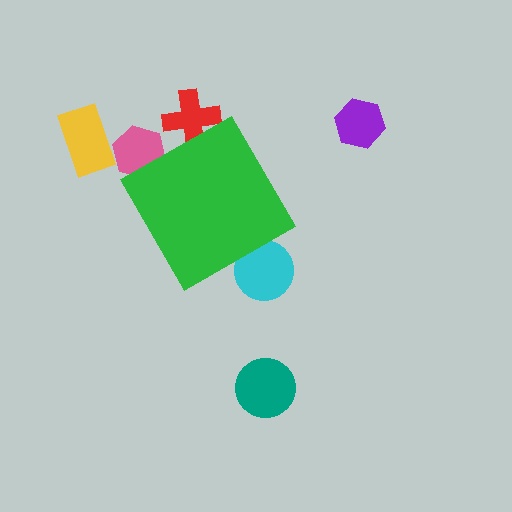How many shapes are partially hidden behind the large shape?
3 shapes are partially hidden.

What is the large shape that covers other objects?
A green diamond.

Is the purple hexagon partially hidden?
No, the purple hexagon is fully visible.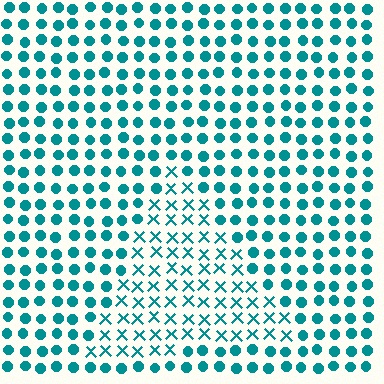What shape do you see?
I see a triangle.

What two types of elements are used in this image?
The image uses X marks inside the triangle region and circles outside it.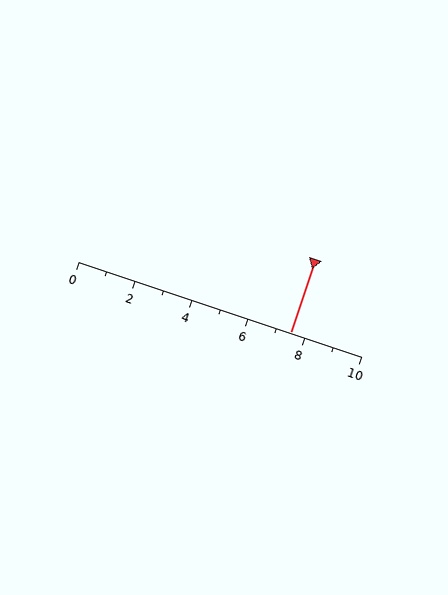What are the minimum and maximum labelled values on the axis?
The axis runs from 0 to 10.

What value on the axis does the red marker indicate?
The marker indicates approximately 7.5.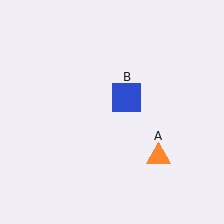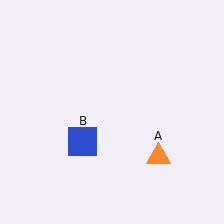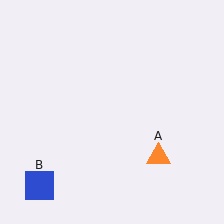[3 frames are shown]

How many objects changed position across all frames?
1 object changed position: blue square (object B).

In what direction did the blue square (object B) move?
The blue square (object B) moved down and to the left.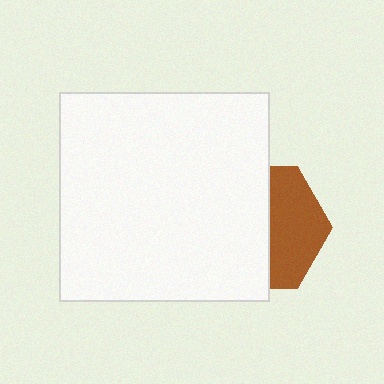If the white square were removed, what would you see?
You would see the complete brown hexagon.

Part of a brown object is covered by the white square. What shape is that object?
It is a hexagon.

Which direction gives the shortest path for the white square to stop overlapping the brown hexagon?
Moving left gives the shortest separation.